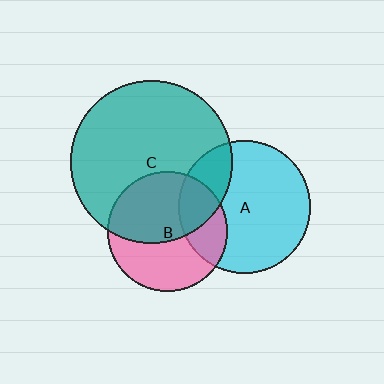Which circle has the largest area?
Circle C (teal).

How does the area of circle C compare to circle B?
Approximately 1.8 times.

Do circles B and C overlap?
Yes.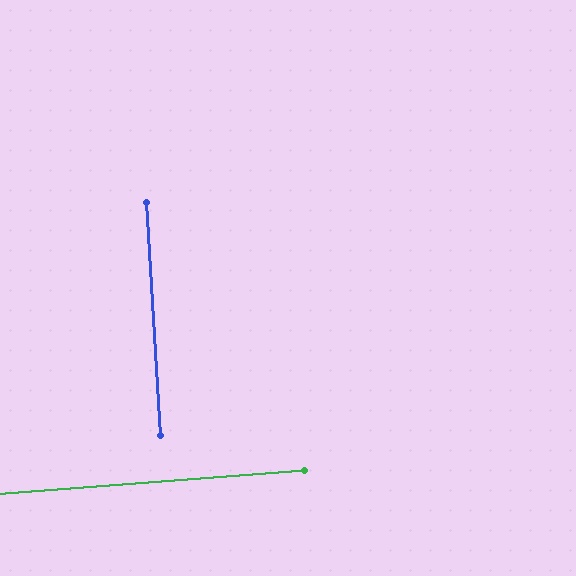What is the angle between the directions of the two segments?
Approximately 89 degrees.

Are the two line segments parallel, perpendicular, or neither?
Perpendicular — they meet at approximately 89°.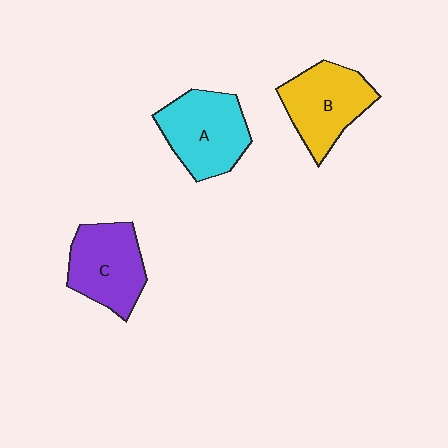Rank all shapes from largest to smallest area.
From largest to smallest: A (cyan), B (yellow), C (purple).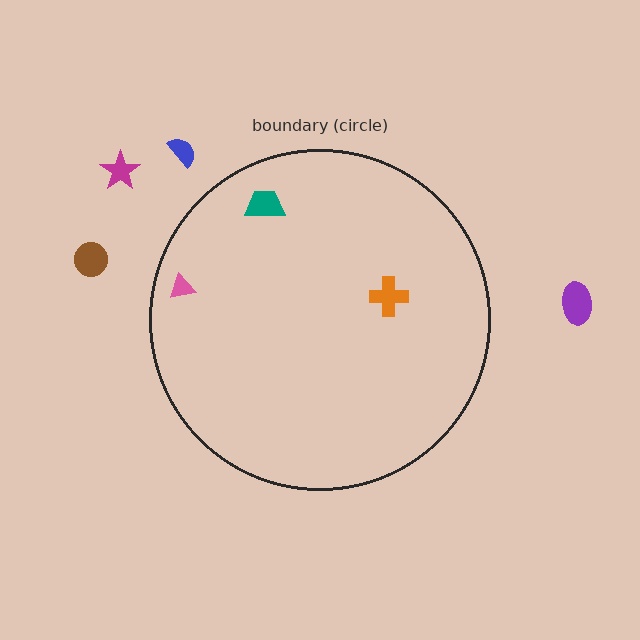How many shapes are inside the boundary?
3 inside, 4 outside.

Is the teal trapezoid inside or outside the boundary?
Inside.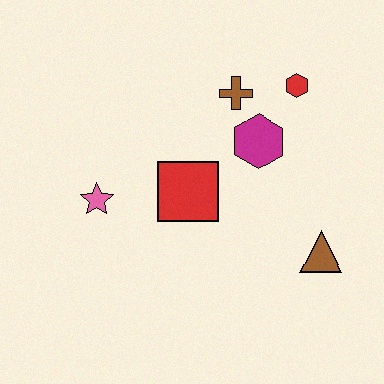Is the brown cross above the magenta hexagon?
Yes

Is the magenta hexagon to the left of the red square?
No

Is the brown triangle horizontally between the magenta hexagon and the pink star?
No